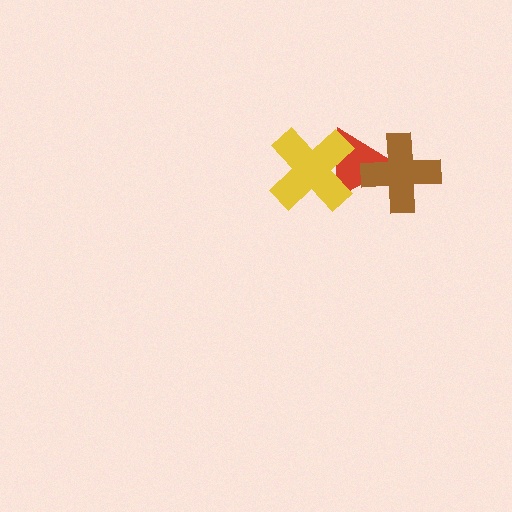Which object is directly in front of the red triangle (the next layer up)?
The brown cross is directly in front of the red triangle.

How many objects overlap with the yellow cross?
1 object overlaps with the yellow cross.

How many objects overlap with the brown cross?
1 object overlaps with the brown cross.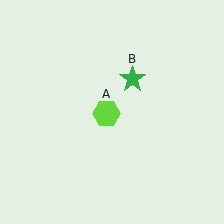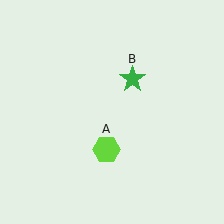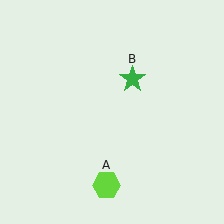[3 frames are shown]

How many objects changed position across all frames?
1 object changed position: lime hexagon (object A).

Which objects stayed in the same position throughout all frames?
Green star (object B) remained stationary.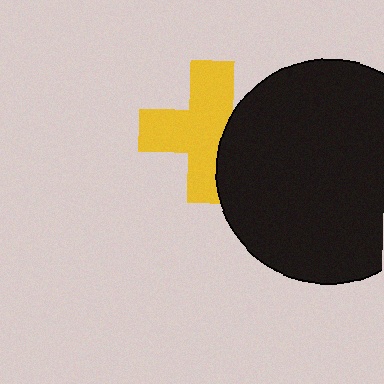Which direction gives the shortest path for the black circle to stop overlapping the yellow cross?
Moving right gives the shortest separation.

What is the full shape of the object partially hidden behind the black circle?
The partially hidden object is a yellow cross.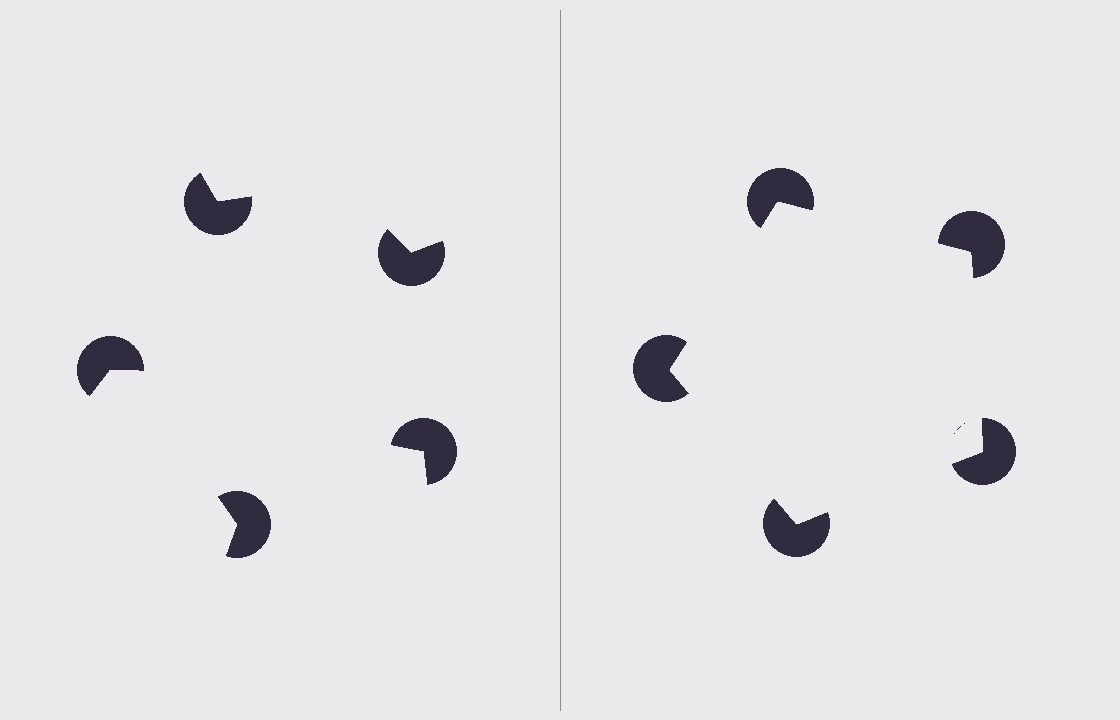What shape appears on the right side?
An illusory pentagon.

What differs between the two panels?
The pac-man discs are positioned identically on both sides; only the wedge orientations differ. On the right they align to a pentagon; on the left they are misaligned.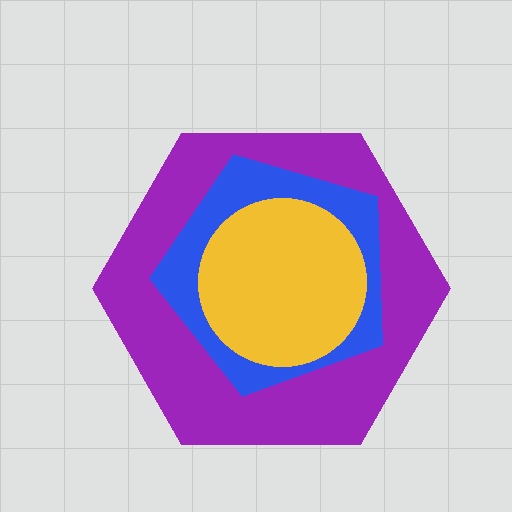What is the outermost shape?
The purple hexagon.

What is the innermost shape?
The yellow circle.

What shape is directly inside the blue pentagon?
The yellow circle.